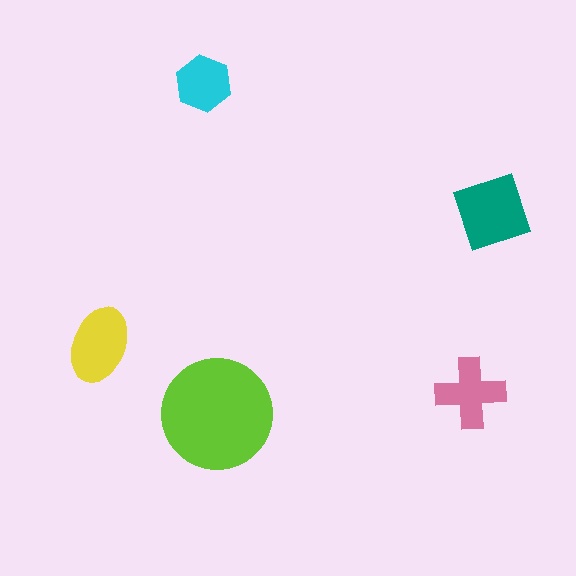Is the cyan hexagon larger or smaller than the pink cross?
Smaller.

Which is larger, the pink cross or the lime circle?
The lime circle.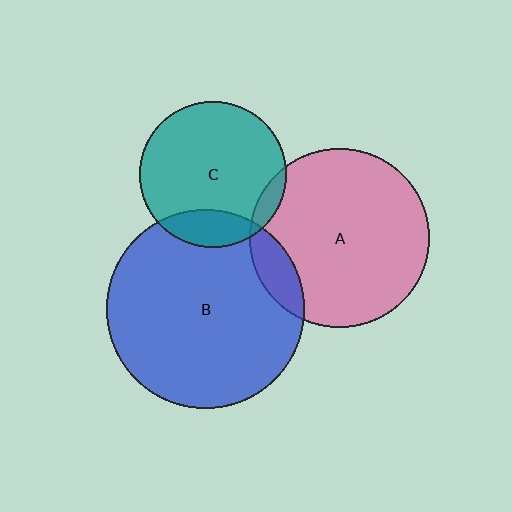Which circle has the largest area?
Circle B (blue).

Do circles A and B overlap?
Yes.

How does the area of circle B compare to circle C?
Approximately 1.8 times.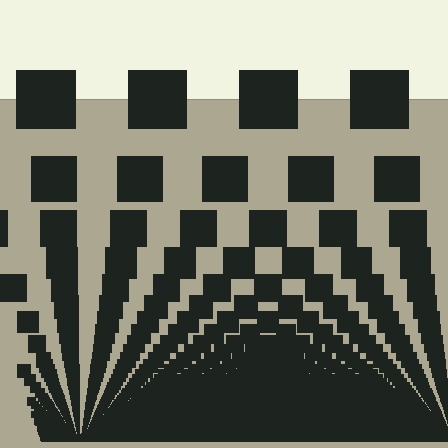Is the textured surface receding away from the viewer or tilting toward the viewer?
The surface appears to tilt toward the viewer. Texture elements get larger and sparser toward the top.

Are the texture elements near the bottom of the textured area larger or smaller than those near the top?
Smaller. The gradient is inverted — elements near the bottom are smaller and denser.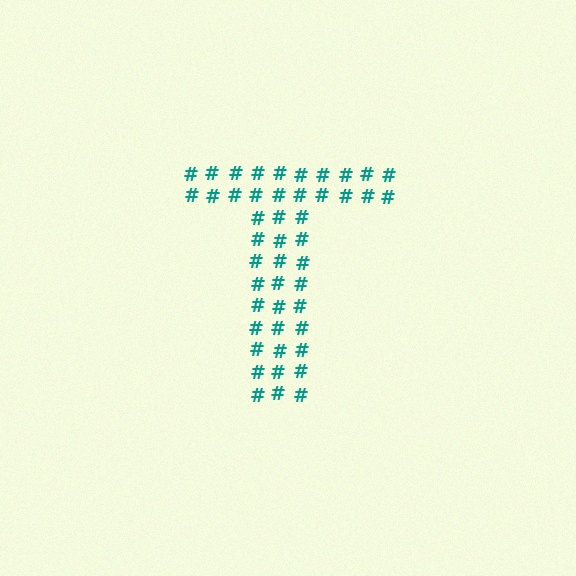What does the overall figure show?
The overall figure shows the letter T.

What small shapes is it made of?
It is made of small hash symbols.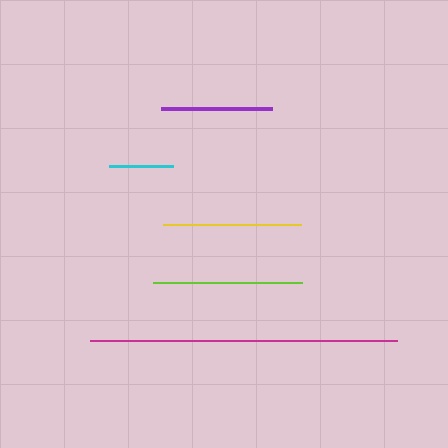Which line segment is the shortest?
The cyan line is the shortest at approximately 64 pixels.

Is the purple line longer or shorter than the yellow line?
The yellow line is longer than the purple line.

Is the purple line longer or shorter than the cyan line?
The purple line is longer than the cyan line.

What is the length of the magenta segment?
The magenta segment is approximately 307 pixels long.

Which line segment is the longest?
The magenta line is the longest at approximately 307 pixels.